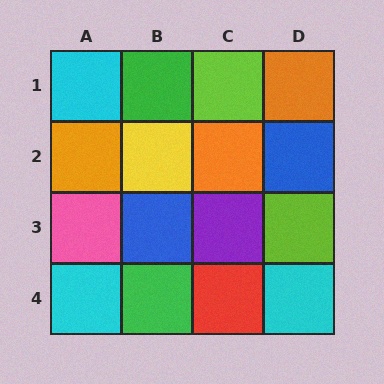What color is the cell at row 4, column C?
Red.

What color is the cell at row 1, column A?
Cyan.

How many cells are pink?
1 cell is pink.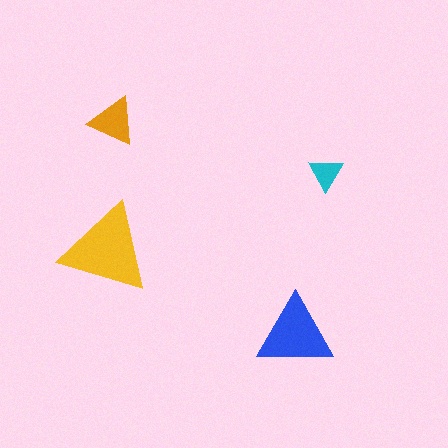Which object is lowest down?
The blue triangle is bottommost.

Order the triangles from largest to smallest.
the yellow one, the blue one, the orange one, the cyan one.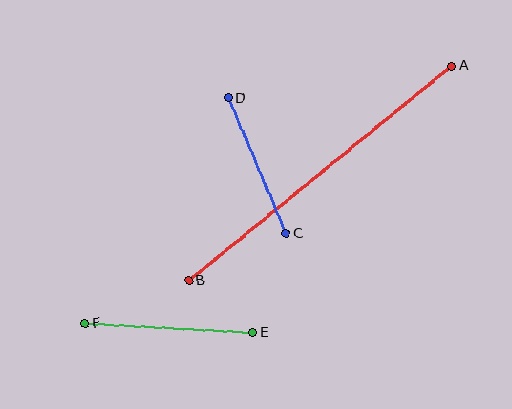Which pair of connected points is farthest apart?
Points A and B are farthest apart.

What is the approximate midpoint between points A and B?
The midpoint is at approximately (320, 173) pixels.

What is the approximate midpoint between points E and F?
The midpoint is at approximately (169, 328) pixels.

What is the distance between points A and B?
The distance is approximately 339 pixels.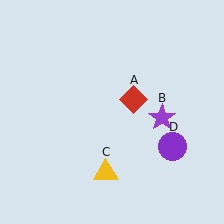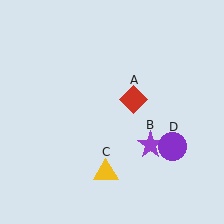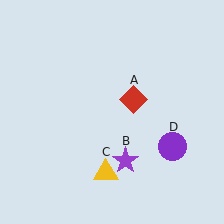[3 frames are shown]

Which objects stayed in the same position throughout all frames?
Red diamond (object A) and yellow triangle (object C) and purple circle (object D) remained stationary.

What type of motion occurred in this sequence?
The purple star (object B) rotated clockwise around the center of the scene.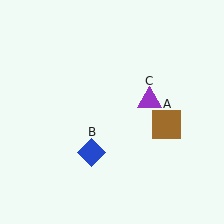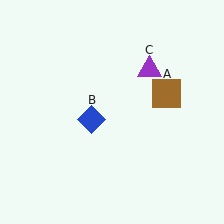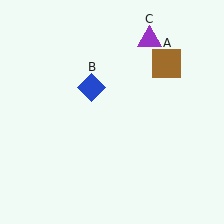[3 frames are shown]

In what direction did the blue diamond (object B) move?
The blue diamond (object B) moved up.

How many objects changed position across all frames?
3 objects changed position: brown square (object A), blue diamond (object B), purple triangle (object C).